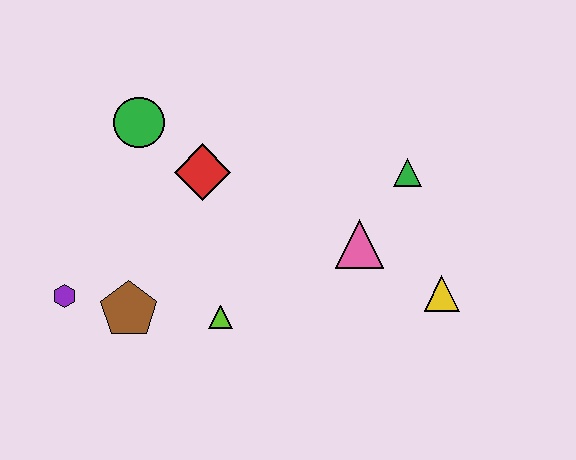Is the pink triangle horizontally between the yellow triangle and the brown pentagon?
Yes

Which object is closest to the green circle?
The red diamond is closest to the green circle.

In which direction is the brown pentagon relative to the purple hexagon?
The brown pentagon is to the right of the purple hexagon.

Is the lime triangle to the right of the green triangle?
No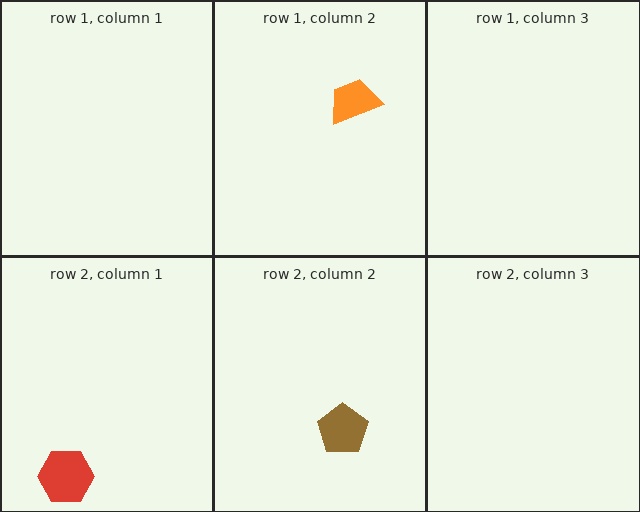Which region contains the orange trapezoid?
The row 1, column 2 region.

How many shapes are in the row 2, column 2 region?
1.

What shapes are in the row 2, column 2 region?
The brown pentagon.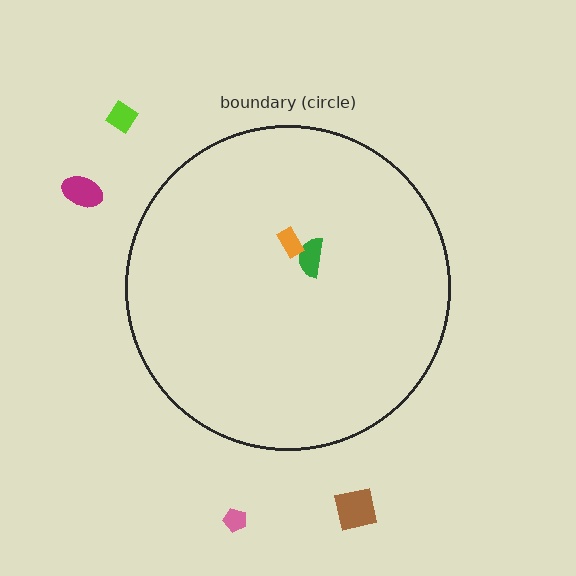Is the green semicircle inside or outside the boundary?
Inside.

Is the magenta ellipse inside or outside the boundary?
Outside.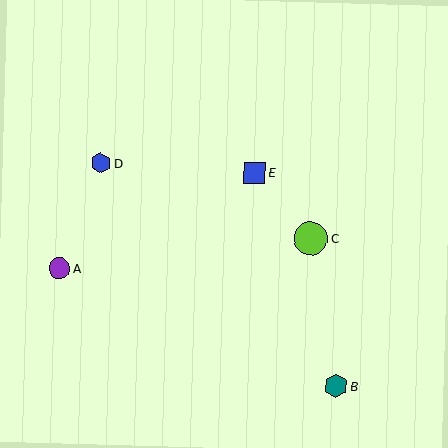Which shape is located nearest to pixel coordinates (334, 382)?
The teal hexagon (labeled B) at (336, 386) is nearest to that location.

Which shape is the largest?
The lime circle (labeled C) is the largest.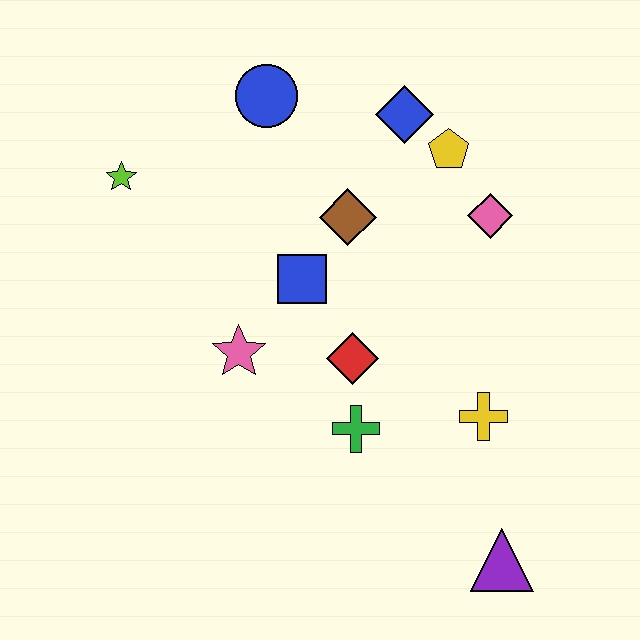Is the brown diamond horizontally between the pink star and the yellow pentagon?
Yes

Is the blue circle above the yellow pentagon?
Yes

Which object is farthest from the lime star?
The purple triangle is farthest from the lime star.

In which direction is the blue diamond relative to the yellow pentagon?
The blue diamond is to the left of the yellow pentagon.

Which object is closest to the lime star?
The blue circle is closest to the lime star.